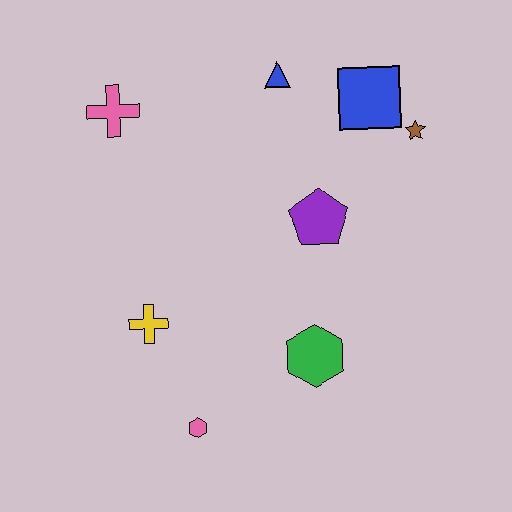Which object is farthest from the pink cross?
The pink hexagon is farthest from the pink cross.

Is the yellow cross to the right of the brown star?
No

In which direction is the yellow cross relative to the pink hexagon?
The yellow cross is above the pink hexagon.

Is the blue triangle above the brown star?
Yes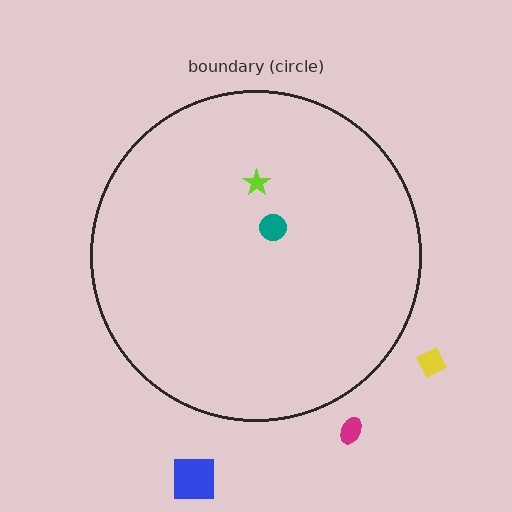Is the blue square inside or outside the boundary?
Outside.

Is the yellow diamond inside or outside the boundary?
Outside.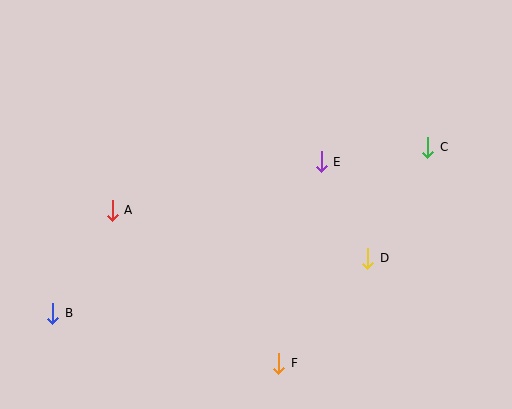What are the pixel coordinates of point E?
Point E is at (321, 162).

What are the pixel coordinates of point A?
Point A is at (112, 210).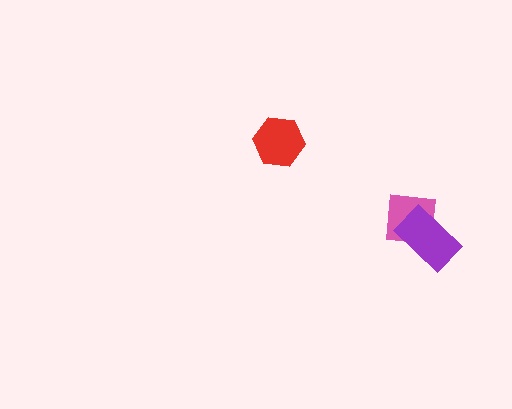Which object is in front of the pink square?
The purple rectangle is in front of the pink square.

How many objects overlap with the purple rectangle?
1 object overlaps with the purple rectangle.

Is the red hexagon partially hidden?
No, no other shape covers it.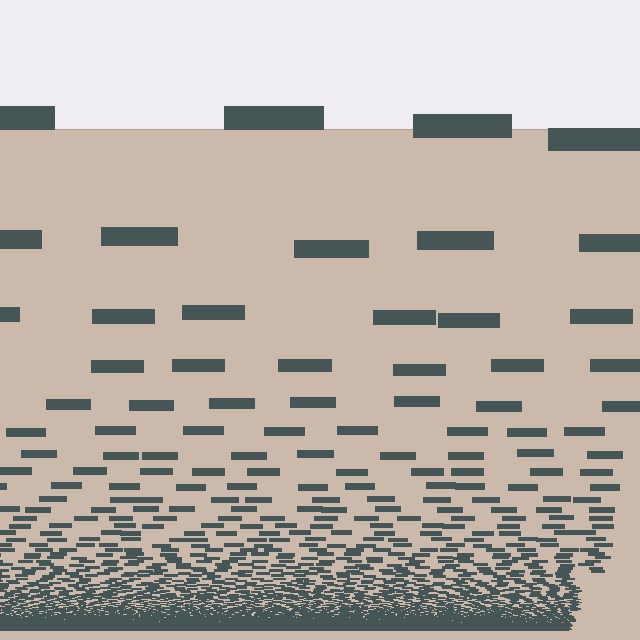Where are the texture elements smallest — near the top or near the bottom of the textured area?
Near the bottom.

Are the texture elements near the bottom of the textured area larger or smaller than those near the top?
Smaller. The gradient is inverted — elements near the bottom are smaller and denser.